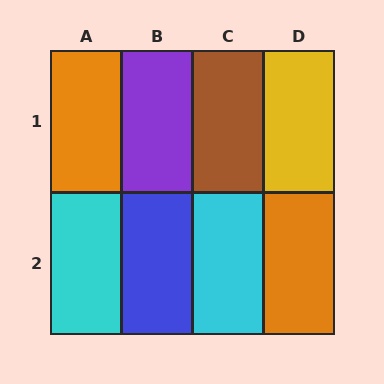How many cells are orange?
2 cells are orange.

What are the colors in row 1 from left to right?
Orange, purple, brown, yellow.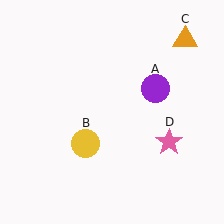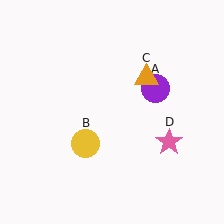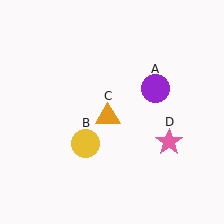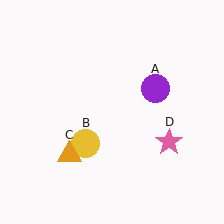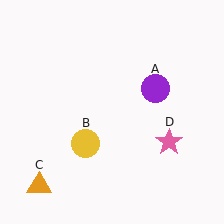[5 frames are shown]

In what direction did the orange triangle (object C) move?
The orange triangle (object C) moved down and to the left.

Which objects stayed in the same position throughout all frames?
Purple circle (object A) and yellow circle (object B) and pink star (object D) remained stationary.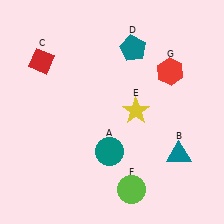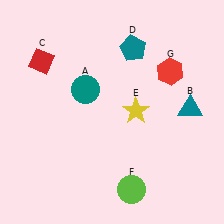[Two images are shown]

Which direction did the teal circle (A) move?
The teal circle (A) moved up.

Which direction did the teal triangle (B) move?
The teal triangle (B) moved up.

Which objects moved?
The objects that moved are: the teal circle (A), the teal triangle (B).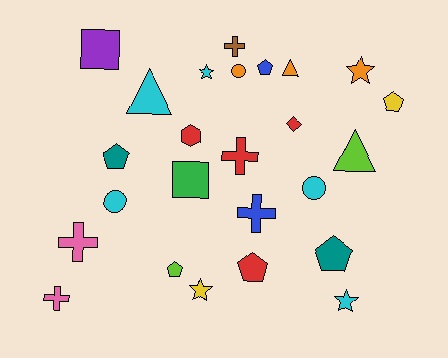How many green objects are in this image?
There is 1 green object.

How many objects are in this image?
There are 25 objects.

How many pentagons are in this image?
There are 6 pentagons.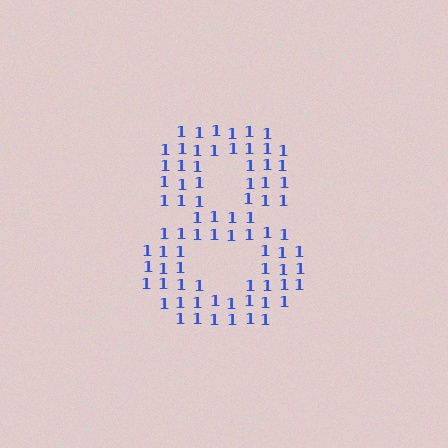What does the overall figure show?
The overall figure shows the digit 8.